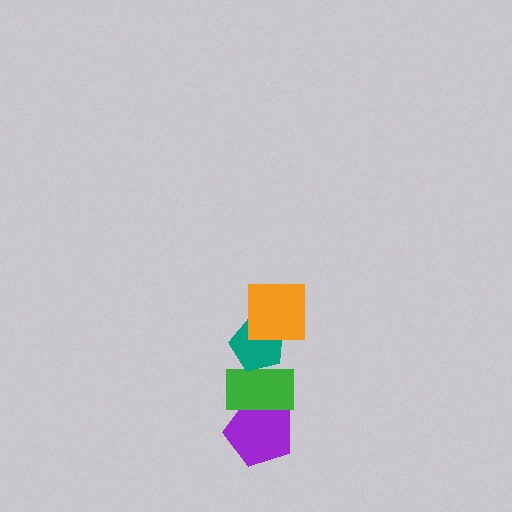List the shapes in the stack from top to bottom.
From top to bottom: the orange square, the teal pentagon, the green rectangle, the purple pentagon.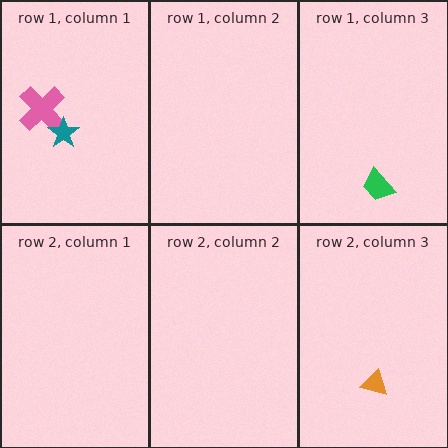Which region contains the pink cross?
The row 1, column 1 region.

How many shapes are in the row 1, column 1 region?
2.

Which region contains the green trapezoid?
The row 1, column 3 region.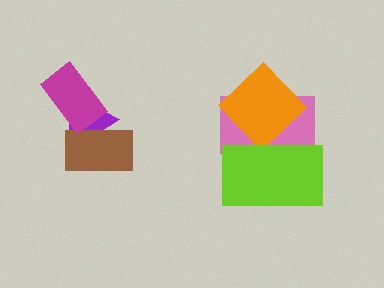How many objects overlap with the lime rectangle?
2 objects overlap with the lime rectangle.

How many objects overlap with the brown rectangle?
1 object overlaps with the brown rectangle.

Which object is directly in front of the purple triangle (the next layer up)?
The brown rectangle is directly in front of the purple triangle.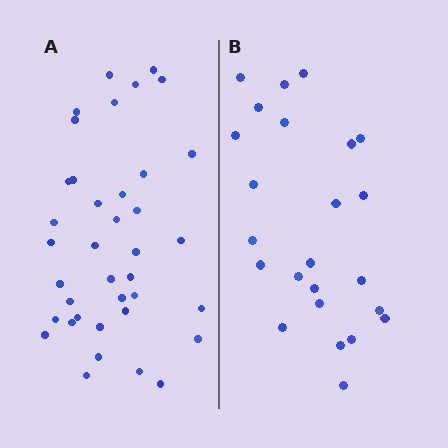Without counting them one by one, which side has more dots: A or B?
Region A (the left region) has more dots.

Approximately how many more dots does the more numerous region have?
Region A has approximately 15 more dots than region B.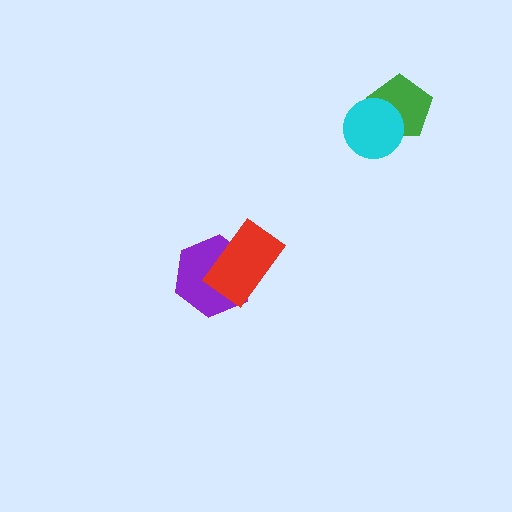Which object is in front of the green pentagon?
The cyan circle is in front of the green pentagon.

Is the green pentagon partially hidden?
Yes, it is partially covered by another shape.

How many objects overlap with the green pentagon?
1 object overlaps with the green pentagon.